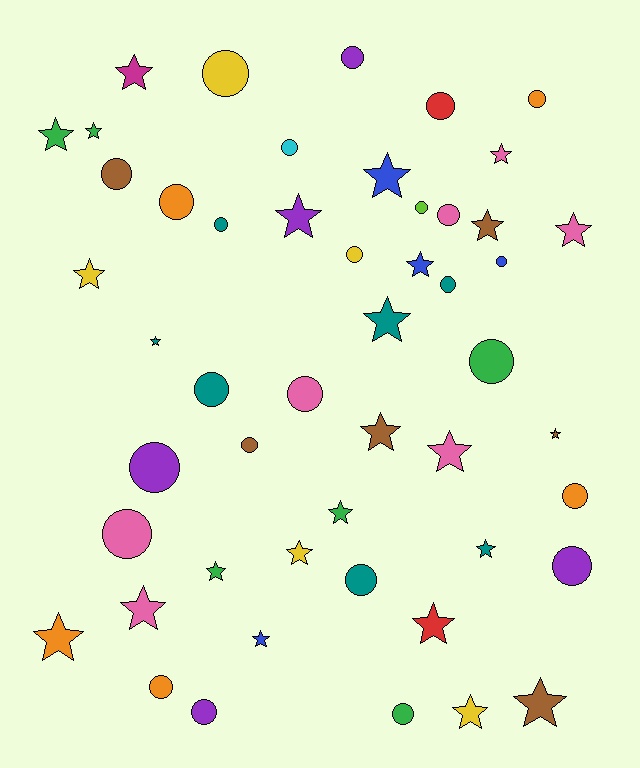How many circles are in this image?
There are 25 circles.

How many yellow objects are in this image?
There are 5 yellow objects.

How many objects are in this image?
There are 50 objects.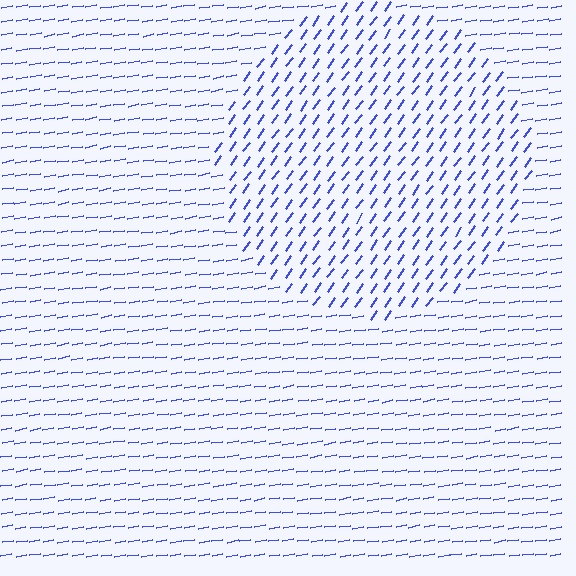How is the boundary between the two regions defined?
The boundary is defined purely by a change in line orientation (approximately 45 degrees difference). All lines are the same color and thickness.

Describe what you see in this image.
The image is filled with small blue line segments. A circle region in the image has lines oriented differently from the surrounding lines, creating a visible texture boundary.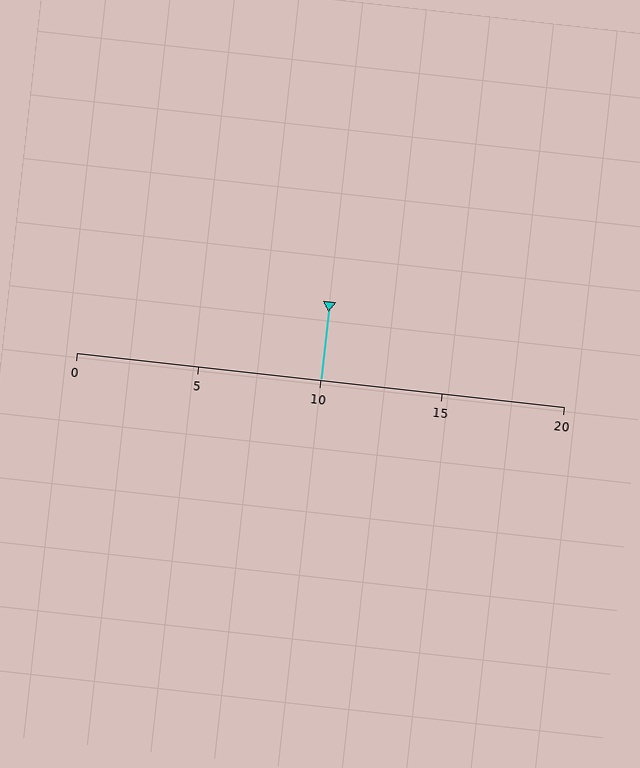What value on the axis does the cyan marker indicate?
The marker indicates approximately 10.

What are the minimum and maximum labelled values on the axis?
The axis runs from 0 to 20.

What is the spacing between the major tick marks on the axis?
The major ticks are spaced 5 apart.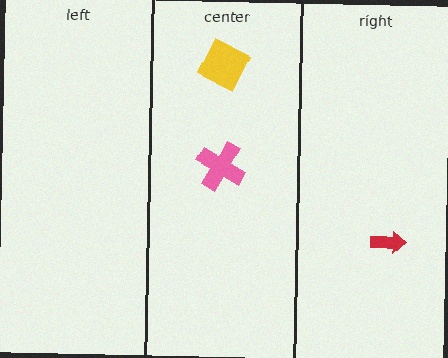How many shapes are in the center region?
2.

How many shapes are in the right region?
1.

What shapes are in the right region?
The red arrow.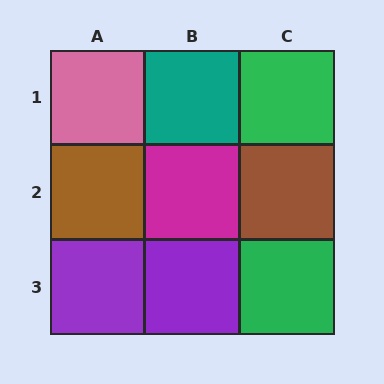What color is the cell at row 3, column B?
Purple.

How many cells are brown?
2 cells are brown.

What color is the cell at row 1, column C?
Green.